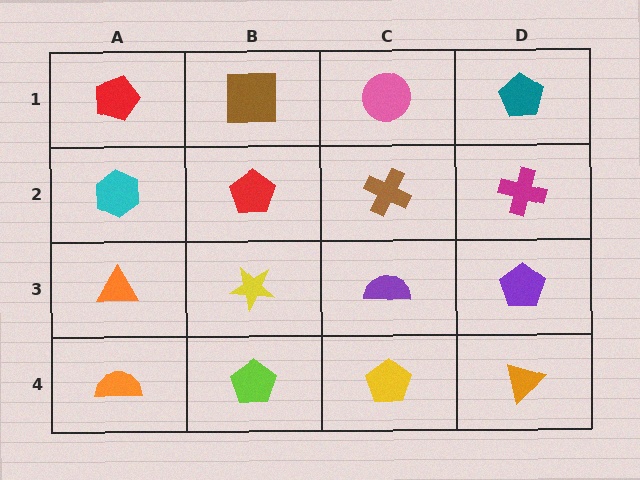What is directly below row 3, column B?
A lime pentagon.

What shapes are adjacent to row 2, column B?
A brown square (row 1, column B), a yellow star (row 3, column B), a cyan hexagon (row 2, column A), a brown cross (row 2, column C).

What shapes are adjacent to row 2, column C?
A pink circle (row 1, column C), a purple semicircle (row 3, column C), a red pentagon (row 2, column B), a magenta cross (row 2, column D).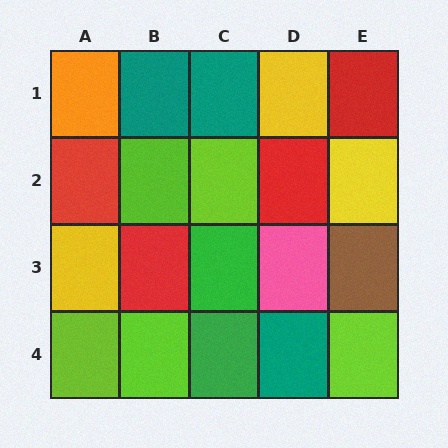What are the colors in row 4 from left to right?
Lime, lime, green, teal, lime.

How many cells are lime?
5 cells are lime.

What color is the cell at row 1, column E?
Red.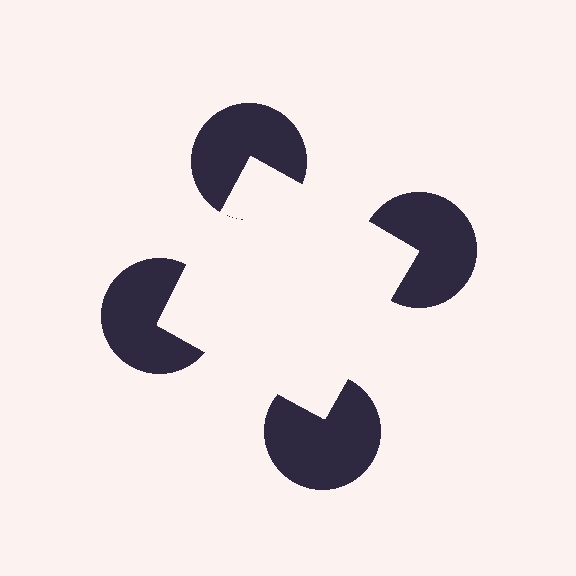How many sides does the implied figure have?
4 sides.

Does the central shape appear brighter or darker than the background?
It typically appears slightly brighter than the background, even though no actual brightness change is drawn.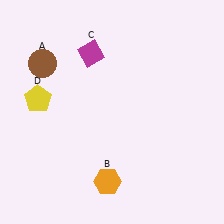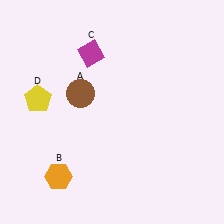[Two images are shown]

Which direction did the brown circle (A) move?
The brown circle (A) moved right.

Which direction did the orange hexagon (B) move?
The orange hexagon (B) moved left.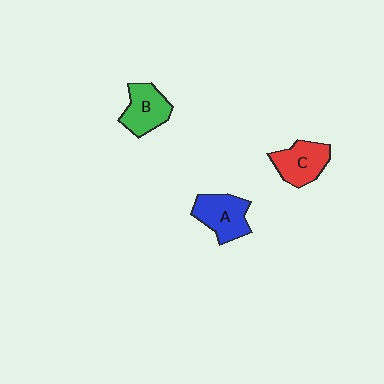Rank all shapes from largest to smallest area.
From largest to smallest: A (blue), C (red), B (green).